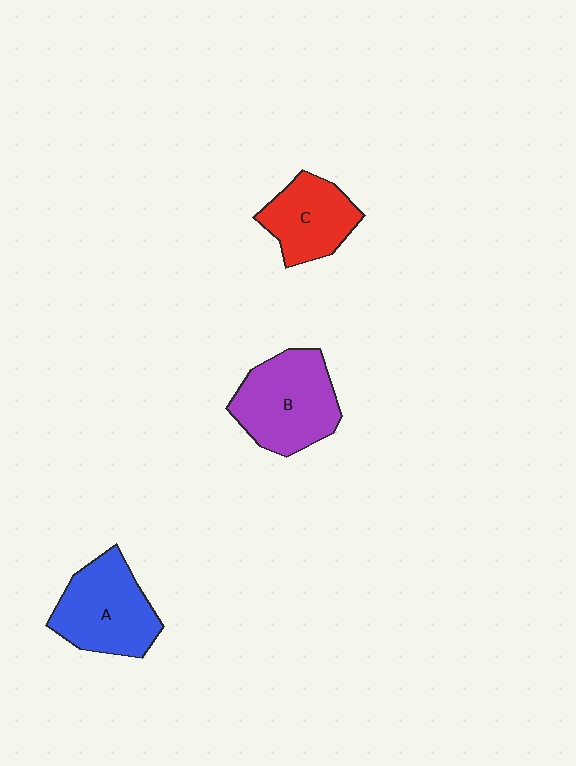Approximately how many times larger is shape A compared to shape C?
Approximately 1.3 times.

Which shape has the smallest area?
Shape C (red).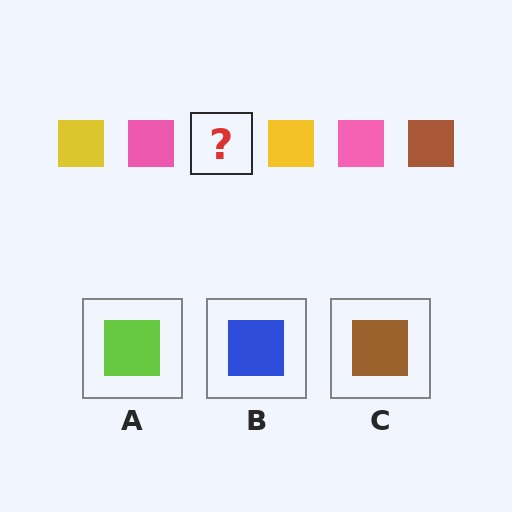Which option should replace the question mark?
Option C.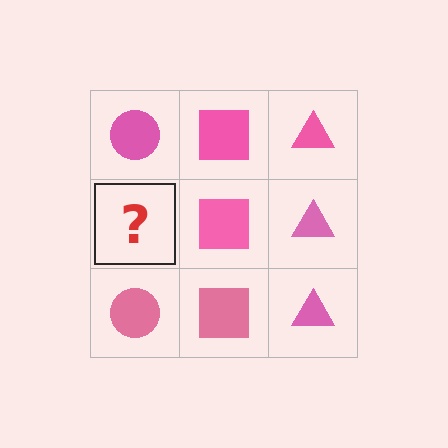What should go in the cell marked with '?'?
The missing cell should contain a pink circle.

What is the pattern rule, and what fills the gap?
The rule is that each column has a consistent shape. The gap should be filled with a pink circle.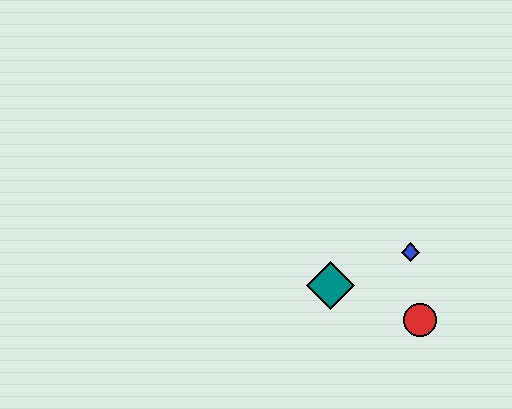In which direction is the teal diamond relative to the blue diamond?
The teal diamond is to the left of the blue diamond.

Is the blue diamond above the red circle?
Yes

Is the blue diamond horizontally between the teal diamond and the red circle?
Yes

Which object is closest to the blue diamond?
The red circle is closest to the blue diamond.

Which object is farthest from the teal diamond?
The red circle is farthest from the teal diamond.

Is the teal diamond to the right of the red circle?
No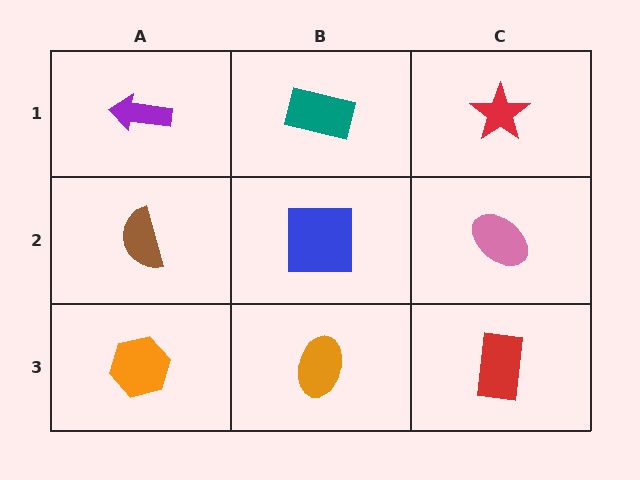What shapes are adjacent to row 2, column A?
A purple arrow (row 1, column A), an orange hexagon (row 3, column A), a blue square (row 2, column B).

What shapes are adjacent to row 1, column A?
A brown semicircle (row 2, column A), a teal rectangle (row 1, column B).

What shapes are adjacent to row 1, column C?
A pink ellipse (row 2, column C), a teal rectangle (row 1, column B).